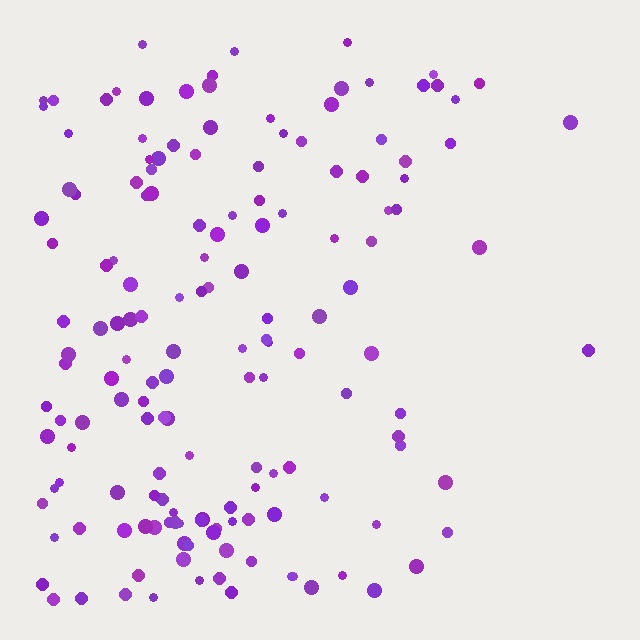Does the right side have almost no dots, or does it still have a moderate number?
Still a moderate number, just noticeably fewer than the left.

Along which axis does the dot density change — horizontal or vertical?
Horizontal.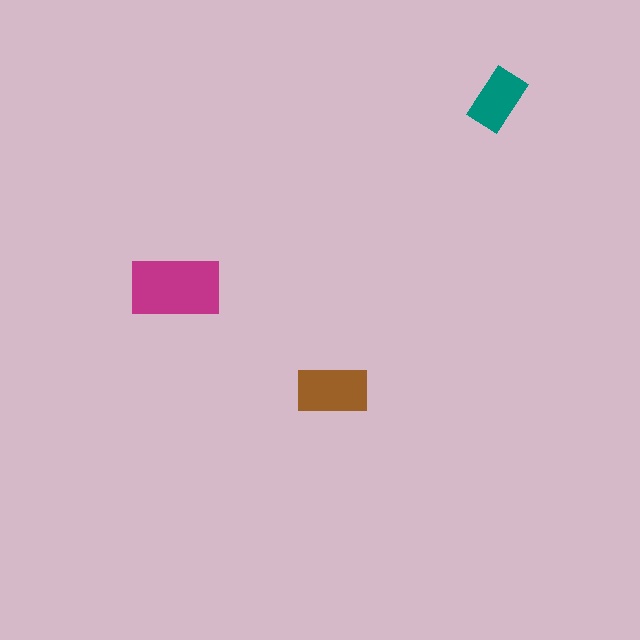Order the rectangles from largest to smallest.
the magenta one, the brown one, the teal one.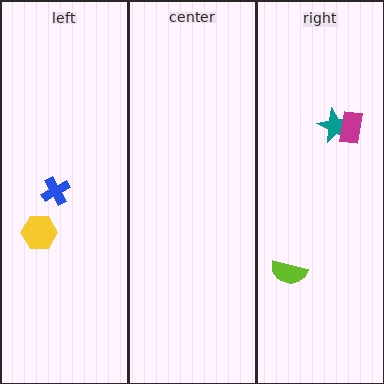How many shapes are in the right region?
3.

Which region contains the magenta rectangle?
The right region.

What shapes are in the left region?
The blue cross, the yellow hexagon.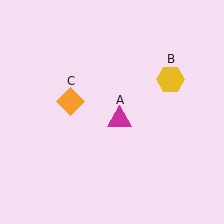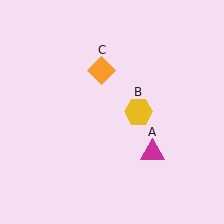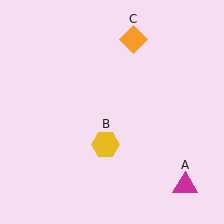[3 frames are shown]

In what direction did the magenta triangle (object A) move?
The magenta triangle (object A) moved down and to the right.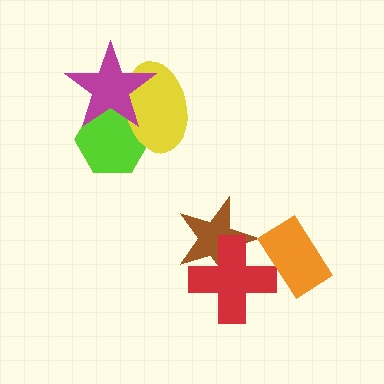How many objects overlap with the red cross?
2 objects overlap with the red cross.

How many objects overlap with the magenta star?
2 objects overlap with the magenta star.